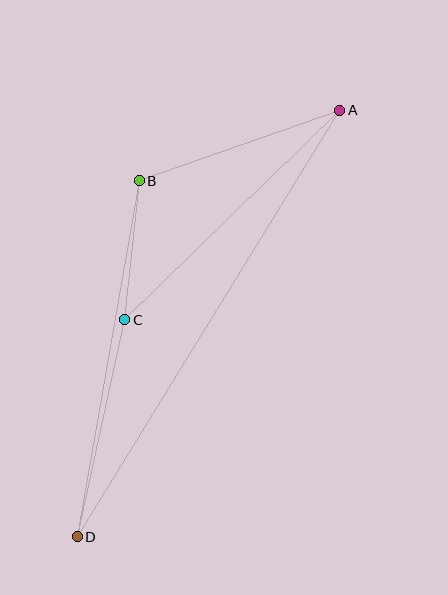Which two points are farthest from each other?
Points A and D are farthest from each other.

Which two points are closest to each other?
Points B and C are closest to each other.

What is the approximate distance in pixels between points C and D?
The distance between C and D is approximately 222 pixels.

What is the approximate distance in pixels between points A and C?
The distance between A and C is approximately 300 pixels.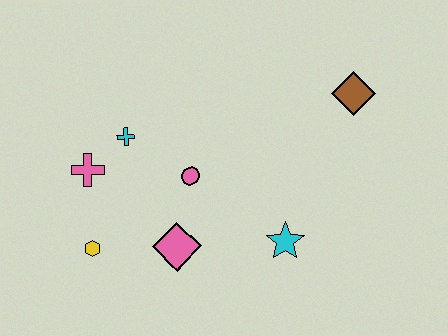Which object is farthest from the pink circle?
The brown diamond is farthest from the pink circle.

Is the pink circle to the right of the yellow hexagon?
Yes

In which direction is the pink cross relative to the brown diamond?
The pink cross is to the left of the brown diamond.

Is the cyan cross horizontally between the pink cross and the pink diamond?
Yes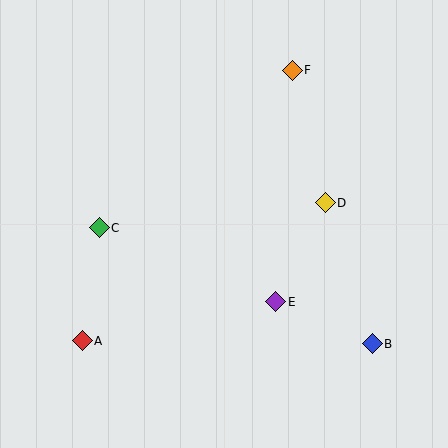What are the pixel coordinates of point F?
Point F is at (292, 70).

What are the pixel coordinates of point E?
Point E is at (276, 302).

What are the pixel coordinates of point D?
Point D is at (325, 203).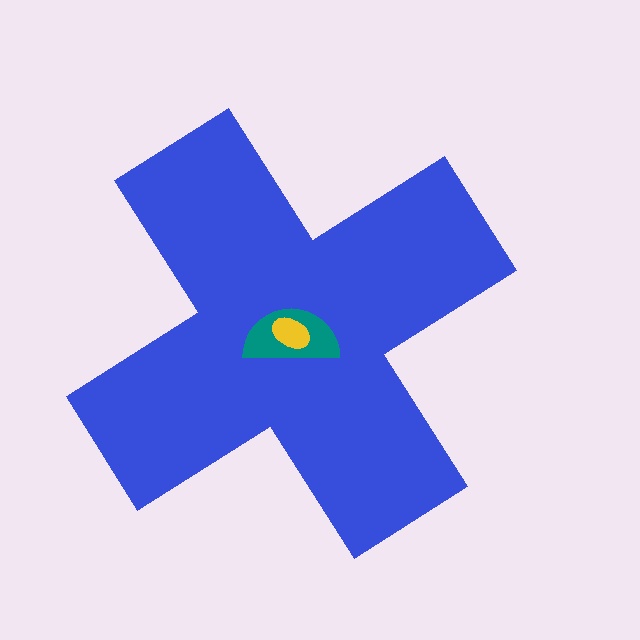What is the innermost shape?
The yellow ellipse.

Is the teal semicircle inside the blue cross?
Yes.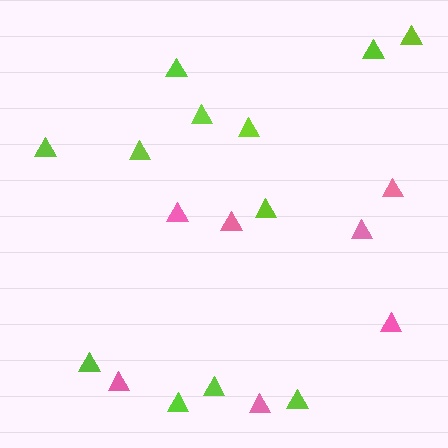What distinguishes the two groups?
There are 2 groups: one group of pink triangles (7) and one group of lime triangles (12).